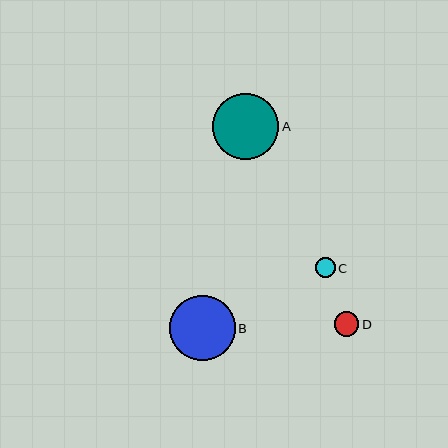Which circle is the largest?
Circle A is the largest with a size of approximately 67 pixels.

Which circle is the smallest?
Circle C is the smallest with a size of approximately 20 pixels.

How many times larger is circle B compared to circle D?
Circle B is approximately 2.6 times the size of circle D.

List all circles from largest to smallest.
From largest to smallest: A, B, D, C.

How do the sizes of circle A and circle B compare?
Circle A and circle B are approximately the same size.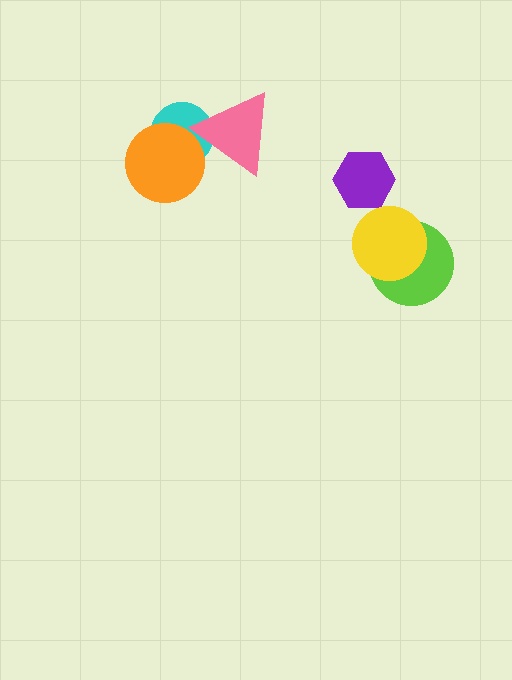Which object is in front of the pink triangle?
The orange circle is in front of the pink triangle.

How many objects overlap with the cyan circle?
2 objects overlap with the cyan circle.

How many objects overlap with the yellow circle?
1 object overlaps with the yellow circle.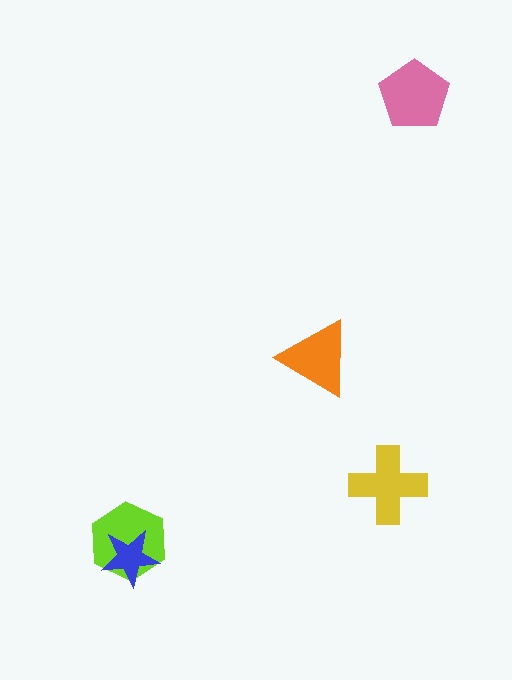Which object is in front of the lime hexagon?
The blue star is in front of the lime hexagon.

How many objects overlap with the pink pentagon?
0 objects overlap with the pink pentagon.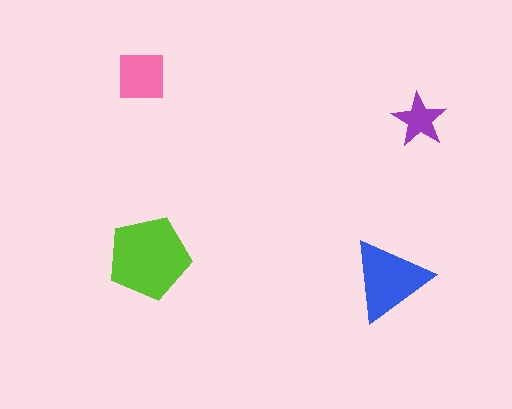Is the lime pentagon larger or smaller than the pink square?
Larger.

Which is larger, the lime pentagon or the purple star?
The lime pentagon.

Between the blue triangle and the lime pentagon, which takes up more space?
The lime pentagon.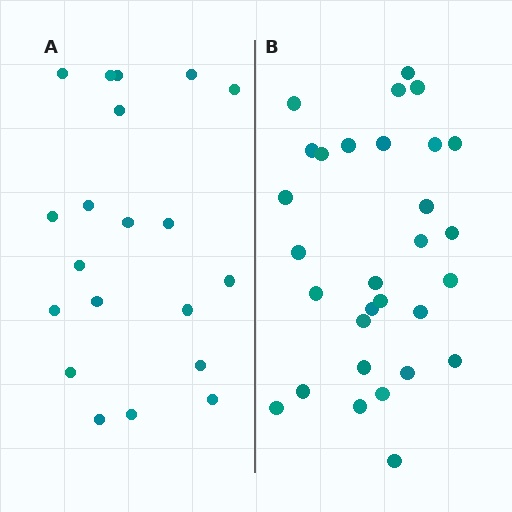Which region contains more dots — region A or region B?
Region B (the right region) has more dots.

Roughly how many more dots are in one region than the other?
Region B has roughly 10 or so more dots than region A.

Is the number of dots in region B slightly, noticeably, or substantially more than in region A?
Region B has substantially more. The ratio is roughly 1.5 to 1.